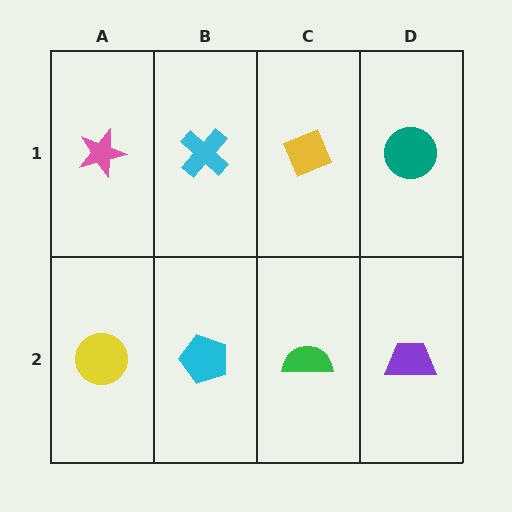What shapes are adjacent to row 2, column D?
A teal circle (row 1, column D), a green semicircle (row 2, column C).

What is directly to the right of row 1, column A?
A cyan cross.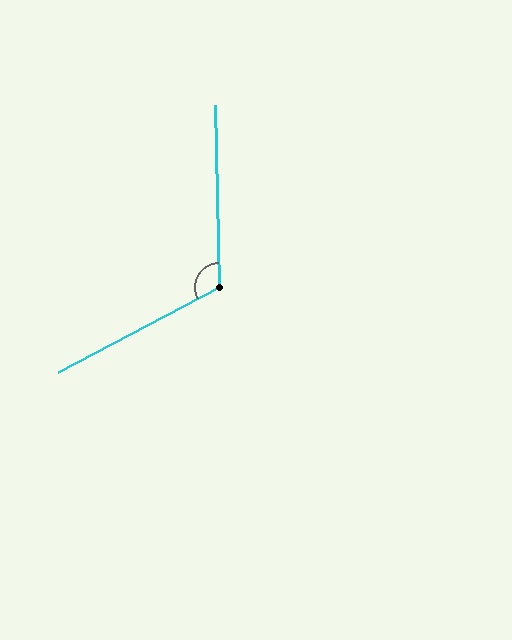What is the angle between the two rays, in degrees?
Approximately 117 degrees.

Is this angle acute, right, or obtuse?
It is obtuse.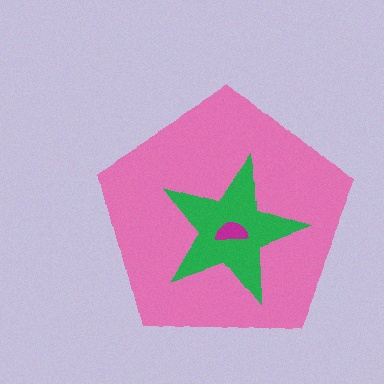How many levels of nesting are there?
3.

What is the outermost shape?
The pink pentagon.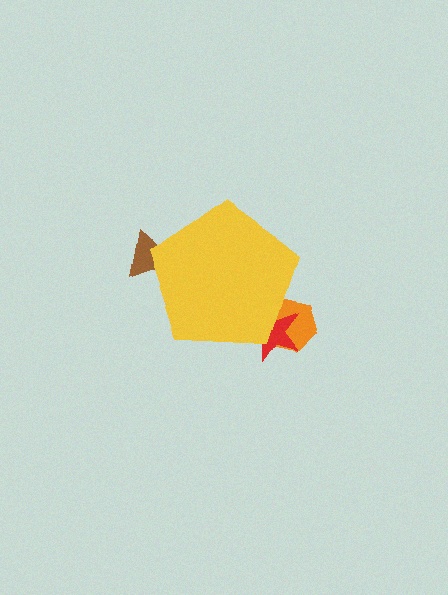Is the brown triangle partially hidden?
Yes, the brown triangle is partially hidden behind the yellow pentagon.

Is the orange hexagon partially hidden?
Yes, the orange hexagon is partially hidden behind the yellow pentagon.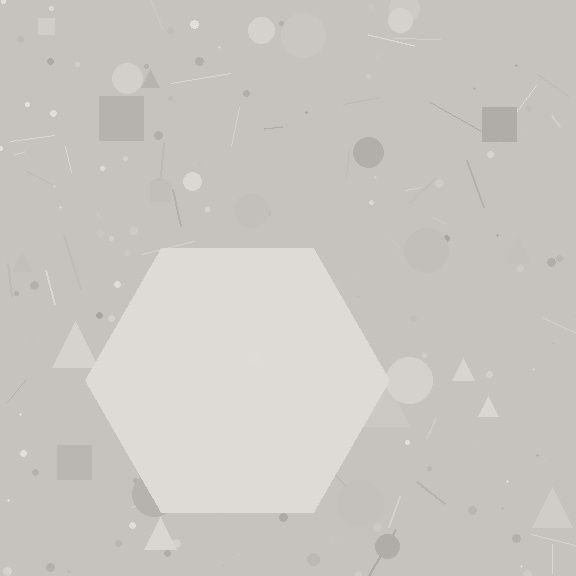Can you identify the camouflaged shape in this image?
The camouflaged shape is a hexagon.